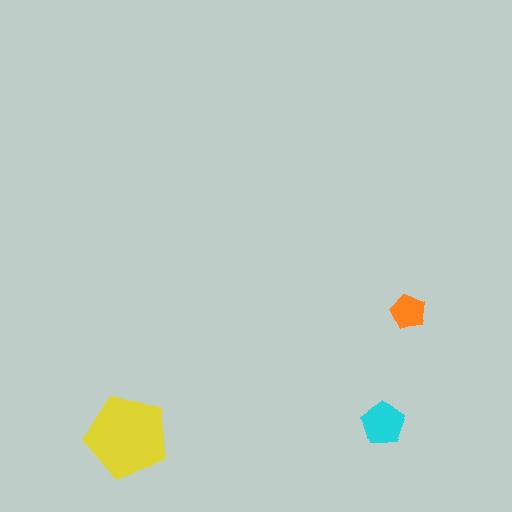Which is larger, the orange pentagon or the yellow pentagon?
The yellow one.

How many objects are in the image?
There are 3 objects in the image.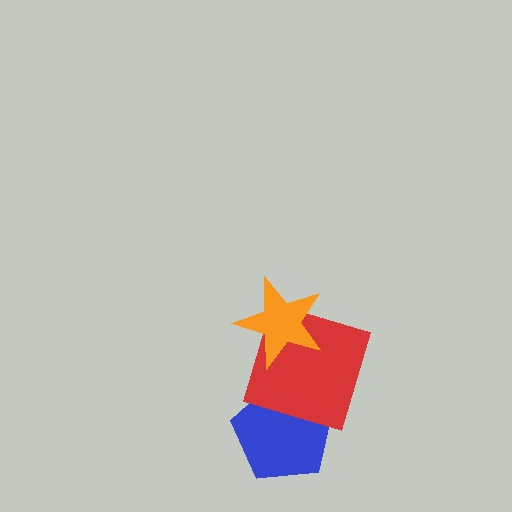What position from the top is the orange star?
The orange star is 1st from the top.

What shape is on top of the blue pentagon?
The red square is on top of the blue pentagon.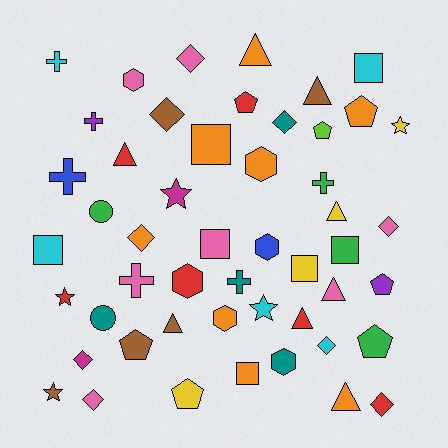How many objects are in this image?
There are 50 objects.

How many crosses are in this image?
There are 6 crosses.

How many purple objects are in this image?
There are 2 purple objects.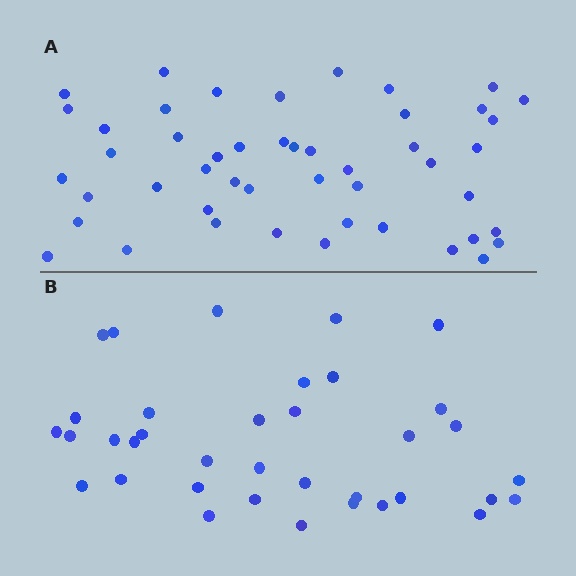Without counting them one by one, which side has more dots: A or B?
Region A (the top region) has more dots.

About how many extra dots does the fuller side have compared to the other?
Region A has roughly 12 or so more dots than region B.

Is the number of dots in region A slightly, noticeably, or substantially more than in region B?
Region A has noticeably more, but not dramatically so. The ratio is roughly 1.3 to 1.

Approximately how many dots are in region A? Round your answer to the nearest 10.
About 50 dots. (The exact count is 48, which rounds to 50.)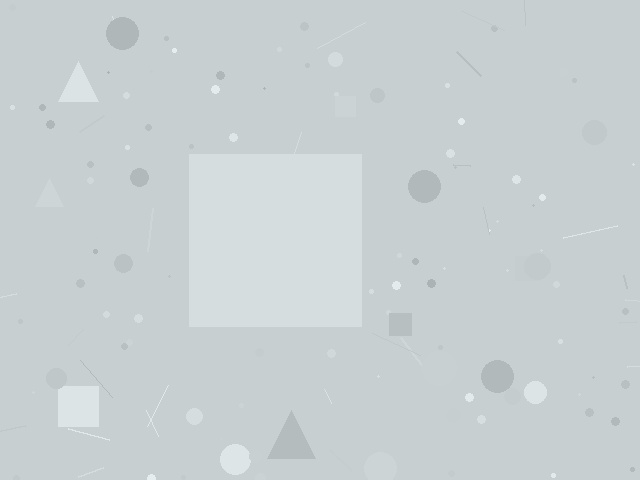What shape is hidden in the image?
A square is hidden in the image.